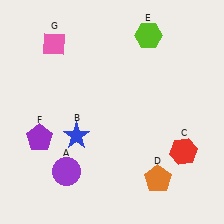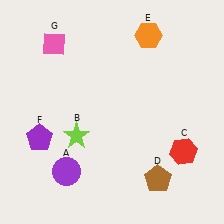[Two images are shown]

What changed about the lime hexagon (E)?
In Image 1, E is lime. In Image 2, it changed to orange.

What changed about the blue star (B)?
In Image 1, B is blue. In Image 2, it changed to lime.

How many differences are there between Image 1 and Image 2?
There are 3 differences between the two images.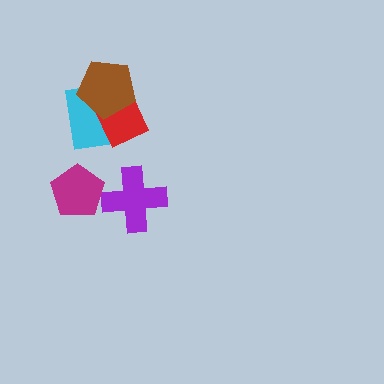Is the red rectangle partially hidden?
Yes, it is partially covered by another shape.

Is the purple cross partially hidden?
No, no other shape covers it.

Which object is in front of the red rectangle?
The brown pentagon is in front of the red rectangle.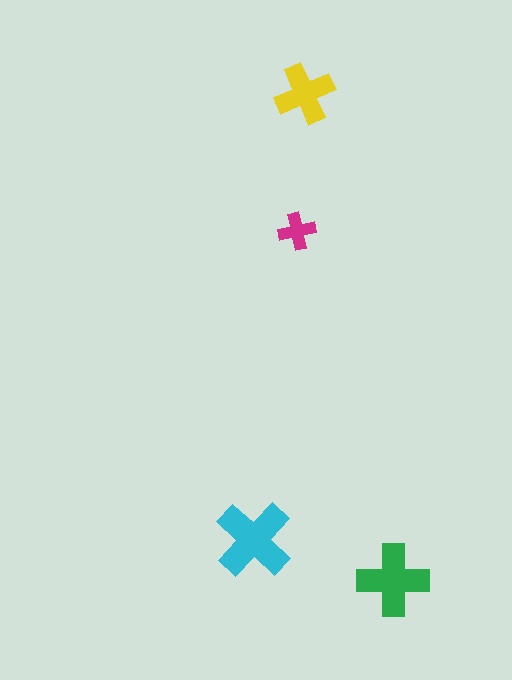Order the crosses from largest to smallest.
the cyan one, the green one, the yellow one, the magenta one.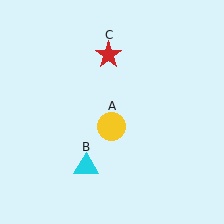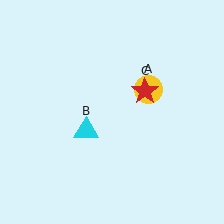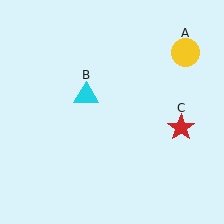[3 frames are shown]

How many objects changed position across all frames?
3 objects changed position: yellow circle (object A), cyan triangle (object B), red star (object C).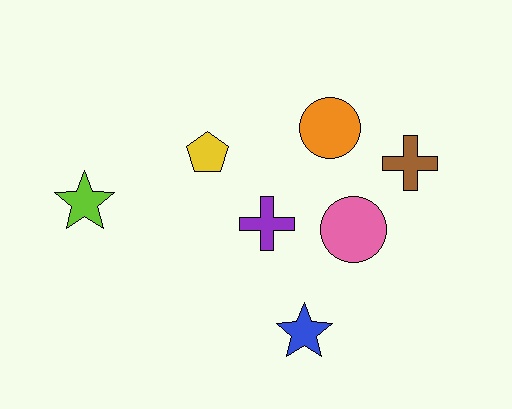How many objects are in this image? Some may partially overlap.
There are 7 objects.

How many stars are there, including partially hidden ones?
There are 2 stars.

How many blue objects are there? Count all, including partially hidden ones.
There is 1 blue object.